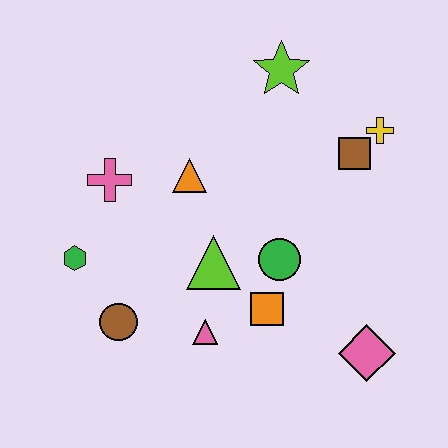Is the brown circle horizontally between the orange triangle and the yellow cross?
No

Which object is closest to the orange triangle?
The pink cross is closest to the orange triangle.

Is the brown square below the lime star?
Yes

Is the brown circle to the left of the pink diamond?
Yes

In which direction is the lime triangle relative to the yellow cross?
The lime triangle is to the left of the yellow cross.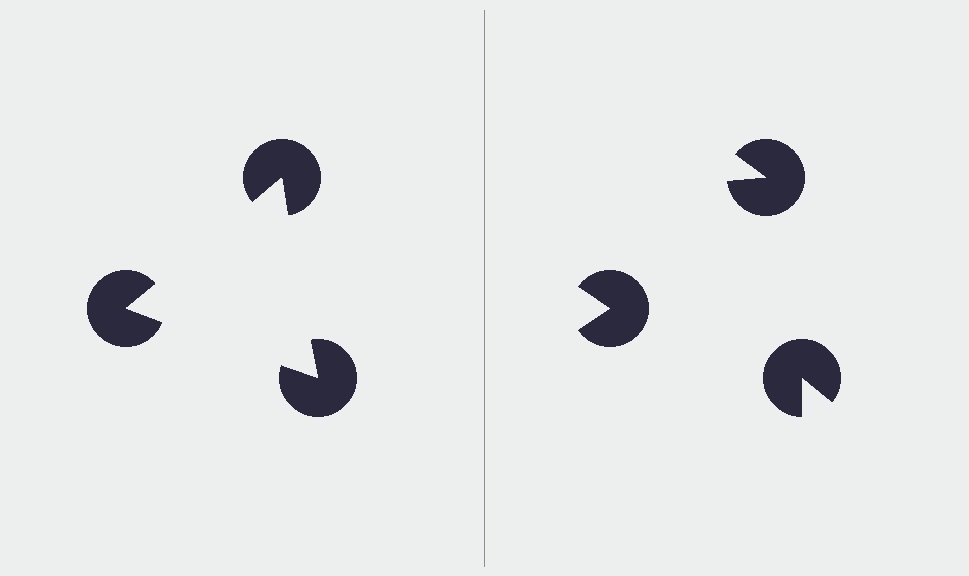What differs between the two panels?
The pac-man discs are positioned identically on both sides; only the wedge orientations differ. On the left they align to a triangle; on the right they are misaligned.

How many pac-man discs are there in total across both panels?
6 — 3 on each side.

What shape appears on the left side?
An illusory triangle.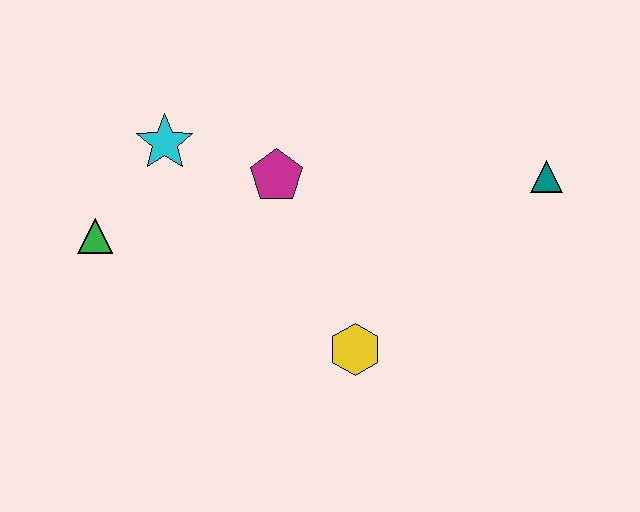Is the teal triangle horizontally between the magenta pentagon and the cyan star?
No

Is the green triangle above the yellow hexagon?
Yes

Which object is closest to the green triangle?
The cyan star is closest to the green triangle.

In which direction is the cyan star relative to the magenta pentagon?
The cyan star is to the left of the magenta pentagon.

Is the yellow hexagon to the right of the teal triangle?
No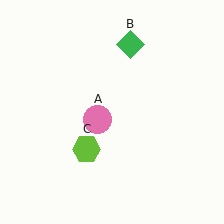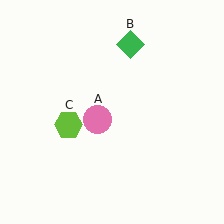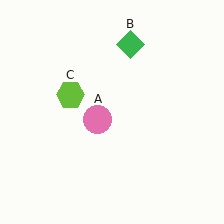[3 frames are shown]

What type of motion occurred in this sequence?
The lime hexagon (object C) rotated clockwise around the center of the scene.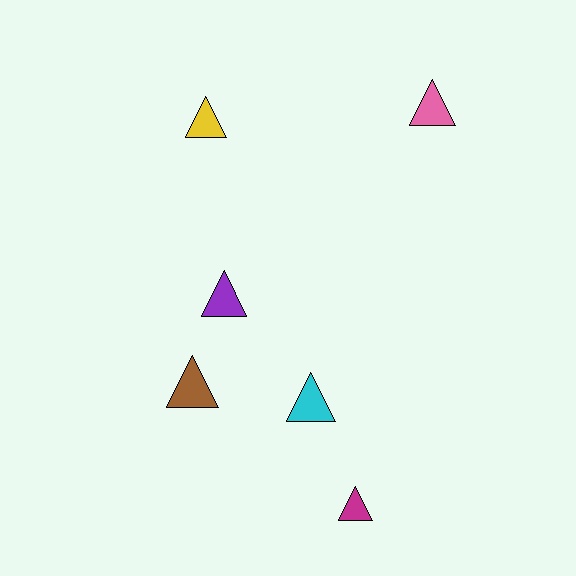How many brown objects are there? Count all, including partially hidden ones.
There is 1 brown object.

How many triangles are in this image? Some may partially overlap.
There are 6 triangles.